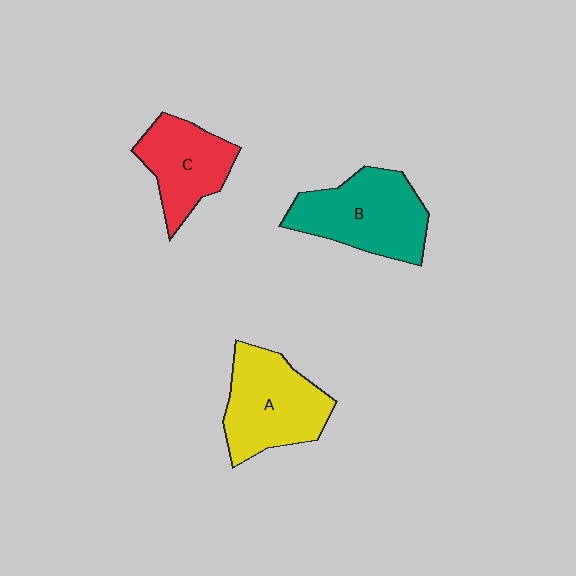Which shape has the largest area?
Shape B (teal).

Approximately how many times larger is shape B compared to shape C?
Approximately 1.3 times.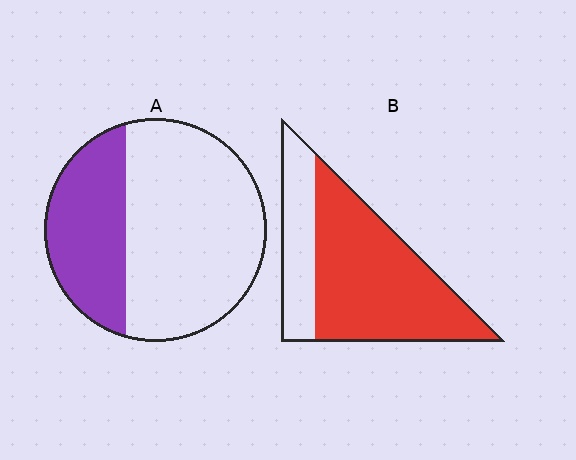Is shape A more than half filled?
No.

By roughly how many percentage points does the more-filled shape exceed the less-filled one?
By roughly 40 percentage points (B over A).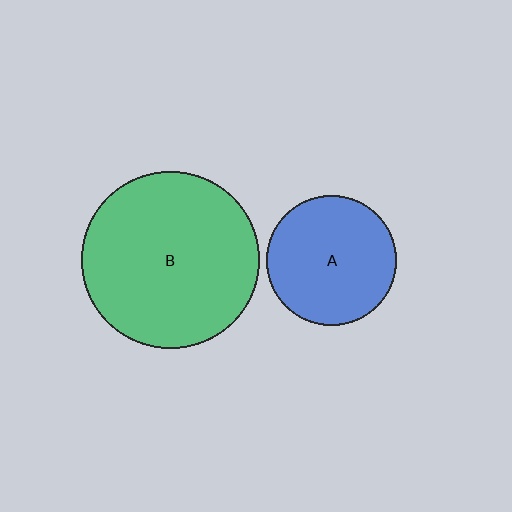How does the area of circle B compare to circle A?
Approximately 1.9 times.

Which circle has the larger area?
Circle B (green).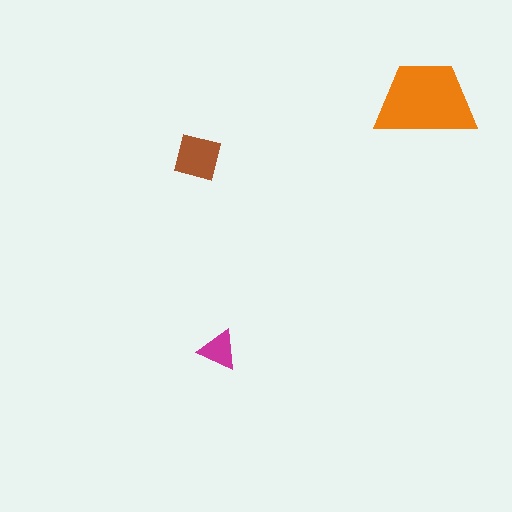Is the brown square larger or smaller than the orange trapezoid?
Smaller.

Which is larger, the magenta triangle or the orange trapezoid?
The orange trapezoid.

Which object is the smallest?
The magenta triangle.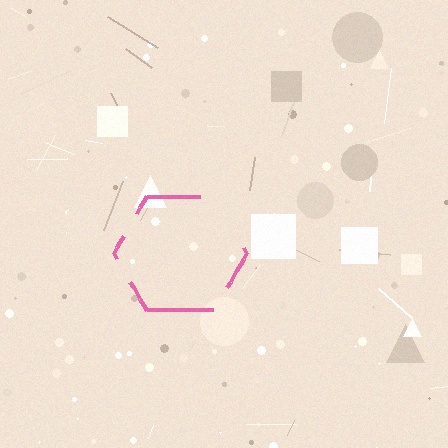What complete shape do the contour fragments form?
The contour fragments form a hexagon.